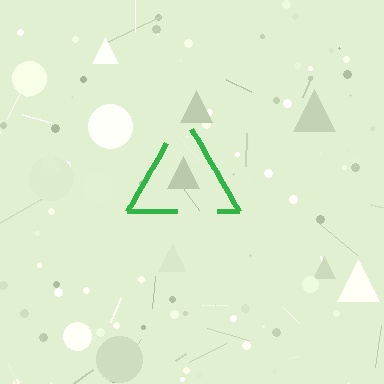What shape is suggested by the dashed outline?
The dashed outline suggests a triangle.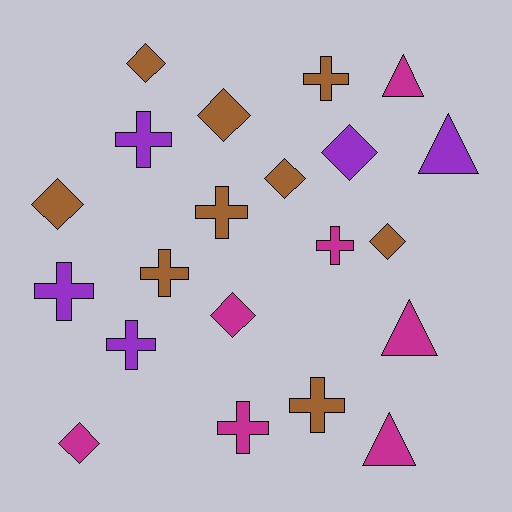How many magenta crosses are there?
There are 2 magenta crosses.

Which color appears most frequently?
Brown, with 9 objects.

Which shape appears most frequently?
Cross, with 9 objects.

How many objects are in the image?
There are 21 objects.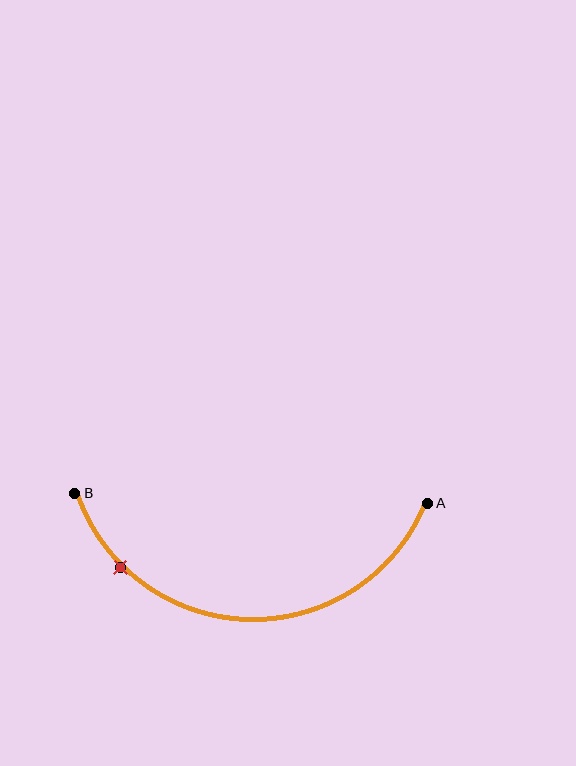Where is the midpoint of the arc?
The arc midpoint is the point on the curve farthest from the straight line joining A and B. It sits below that line.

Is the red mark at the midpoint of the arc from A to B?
No. The red mark lies on the arc but is closer to endpoint B. The arc midpoint would be at the point on the curve equidistant along the arc from both A and B.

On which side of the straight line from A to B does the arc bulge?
The arc bulges below the straight line connecting A and B.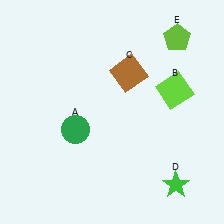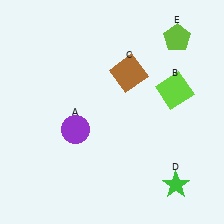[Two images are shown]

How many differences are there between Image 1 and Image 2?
There is 1 difference between the two images.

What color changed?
The circle (A) changed from green in Image 1 to purple in Image 2.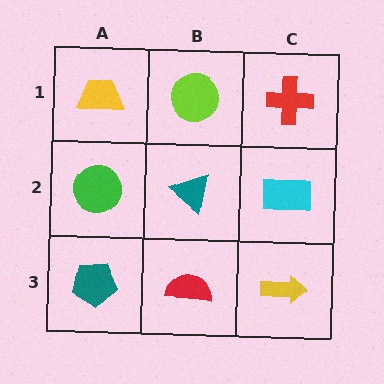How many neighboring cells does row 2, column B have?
4.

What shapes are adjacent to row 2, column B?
A lime circle (row 1, column B), a red semicircle (row 3, column B), a green circle (row 2, column A), a cyan rectangle (row 2, column C).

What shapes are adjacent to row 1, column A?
A green circle (row 2, column A), a lime circle (row 1, column B).